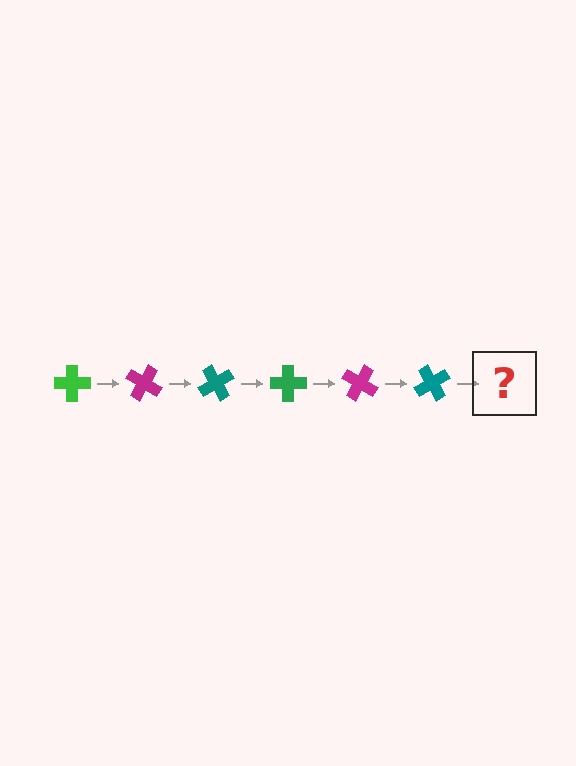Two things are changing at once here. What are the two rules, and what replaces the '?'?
The two rules are that it rotates 30 degrees each step and the color cycles through green, magenta, and teal. The '?' should be a green cross, rotated 180 degrees from the start.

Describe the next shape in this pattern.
It should be a green cross, rotated 180 degrees from the start.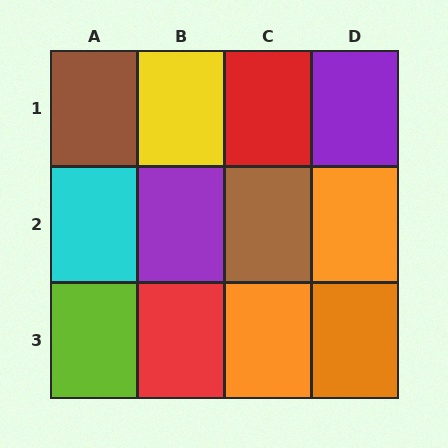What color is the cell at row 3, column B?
Red.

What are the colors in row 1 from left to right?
Brown, yellow, red, purple.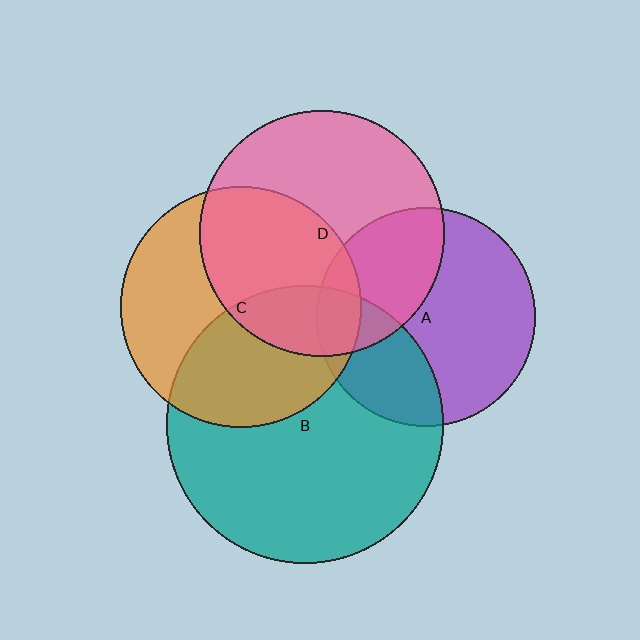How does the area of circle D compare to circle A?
Approximately 1.3 times.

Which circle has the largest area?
Circle B (teal).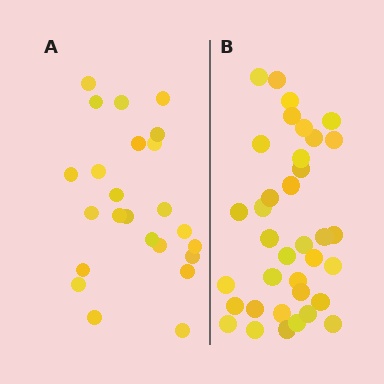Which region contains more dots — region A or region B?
Region B (the right region) has more dots.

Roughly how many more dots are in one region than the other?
Region B has roughly 12 or so more dots than region A.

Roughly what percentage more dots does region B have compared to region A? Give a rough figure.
About 50% more.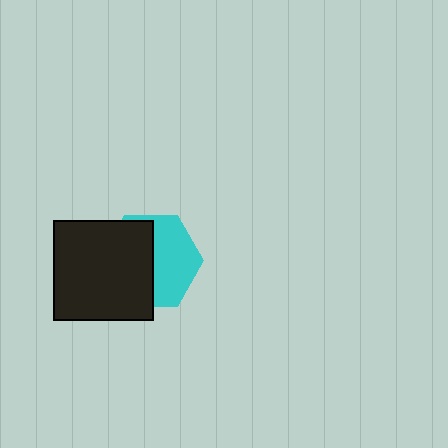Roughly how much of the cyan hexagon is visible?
About half of it is visible (roughly 49%).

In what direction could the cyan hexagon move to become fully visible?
The cyan hexagon could move right. That would shift it out from behind the black square entirely.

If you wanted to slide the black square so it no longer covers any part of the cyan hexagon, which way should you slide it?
Slide it left — that is the most direct way to separate the two shapes.